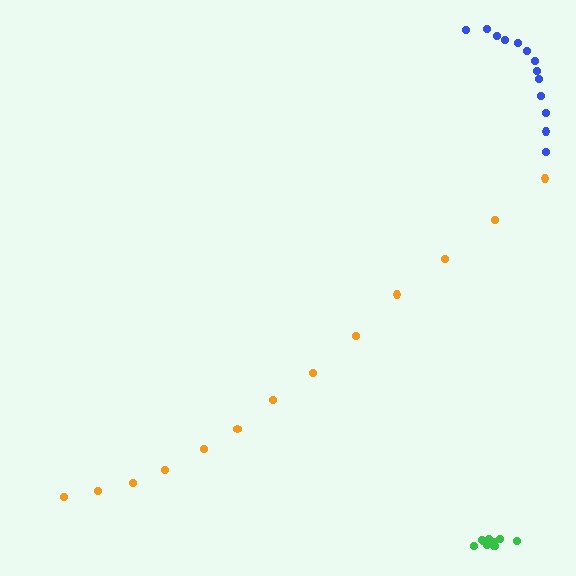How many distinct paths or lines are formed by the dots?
There are 3 distinct paths.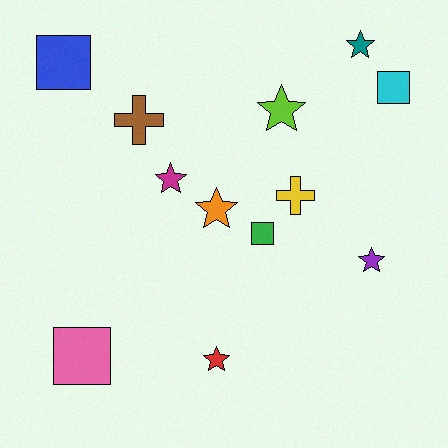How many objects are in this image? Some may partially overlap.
There are 12 objects.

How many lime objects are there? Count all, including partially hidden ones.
There is 1 lime object.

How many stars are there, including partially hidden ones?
There are 6 stars.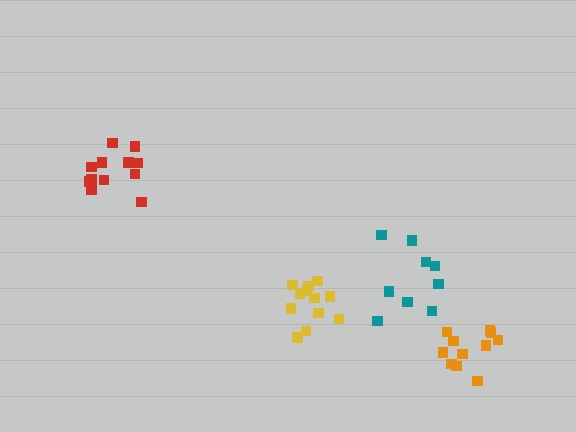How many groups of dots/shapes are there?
There are 4 groups.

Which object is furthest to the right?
The orange cluster is rightmost.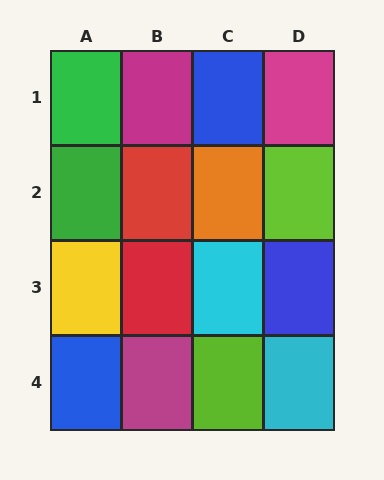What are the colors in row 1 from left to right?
Green, magenta, blue, magenta.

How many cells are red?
2 cells are red.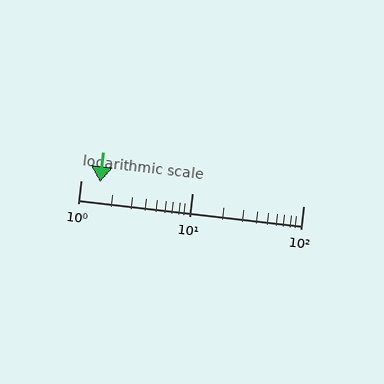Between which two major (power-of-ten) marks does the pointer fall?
The pointer is between 1 and 10.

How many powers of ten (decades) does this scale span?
The scale spans 2 decades, from 1 to 100.